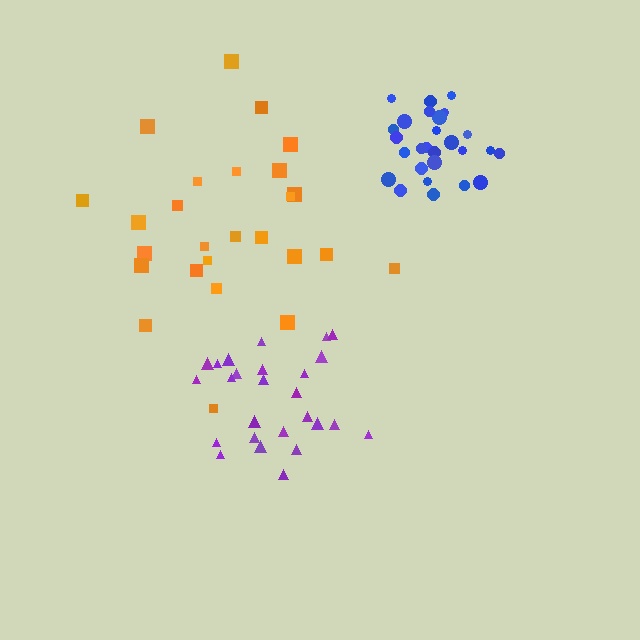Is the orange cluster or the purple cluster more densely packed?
Purple.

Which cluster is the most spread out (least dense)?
Orange.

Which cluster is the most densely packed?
Blue.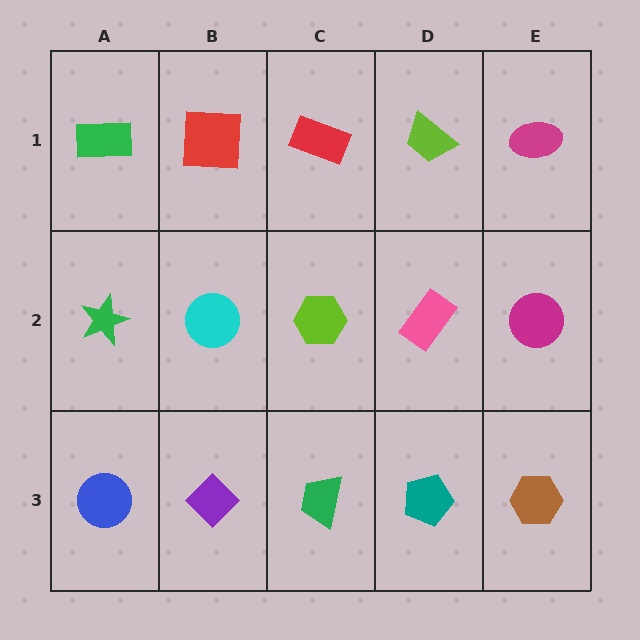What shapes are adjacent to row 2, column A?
A green rectangle (row 1, column A), a blue circle (row 3, column A), a cyan circle (row 2, column B).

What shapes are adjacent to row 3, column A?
A green star (row 2, column A), a purple diamond (row 3, column B).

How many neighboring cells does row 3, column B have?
3.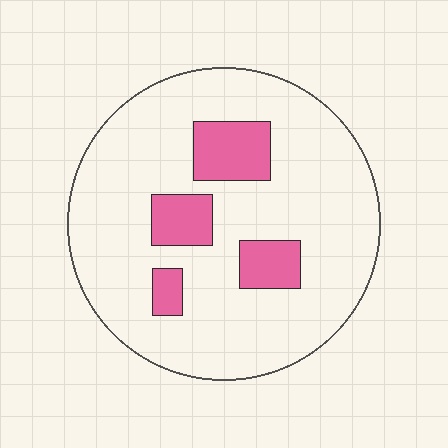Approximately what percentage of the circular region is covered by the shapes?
Approximately 15%.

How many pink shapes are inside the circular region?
4.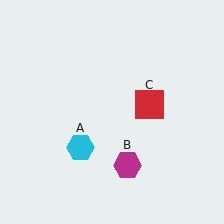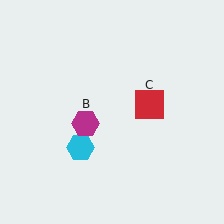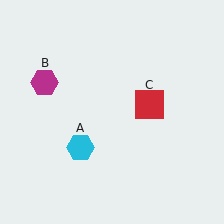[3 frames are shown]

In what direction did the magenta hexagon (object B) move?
The magenta hexagon (object B) moved up and to the left.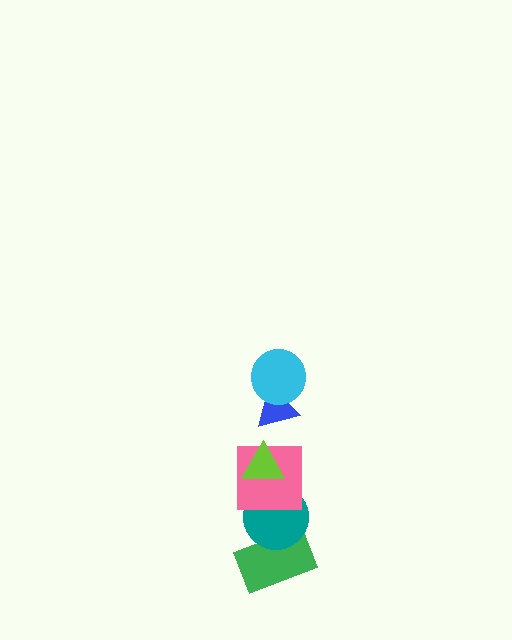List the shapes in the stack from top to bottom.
From top to bottom: the cyan circle, the blue triangle, the lime triangle, the pink square, the teal circle, the green rectangle.